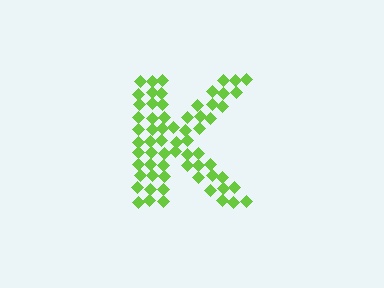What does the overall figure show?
The overall figure shows the letter K.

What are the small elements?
The small elements are diamonds.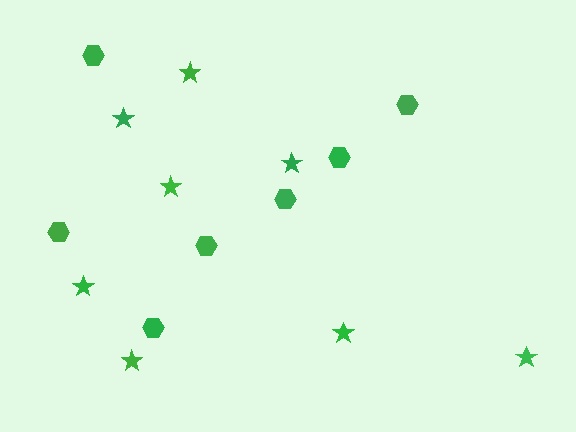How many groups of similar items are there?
There are 2 groups: one group of hexagons (7) and one group of stars (8).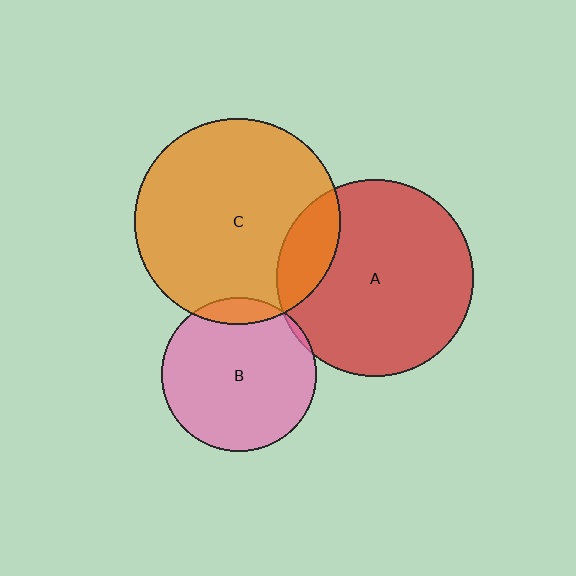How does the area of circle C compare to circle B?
Approximately 1.8 times.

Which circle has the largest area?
Circle C (orange).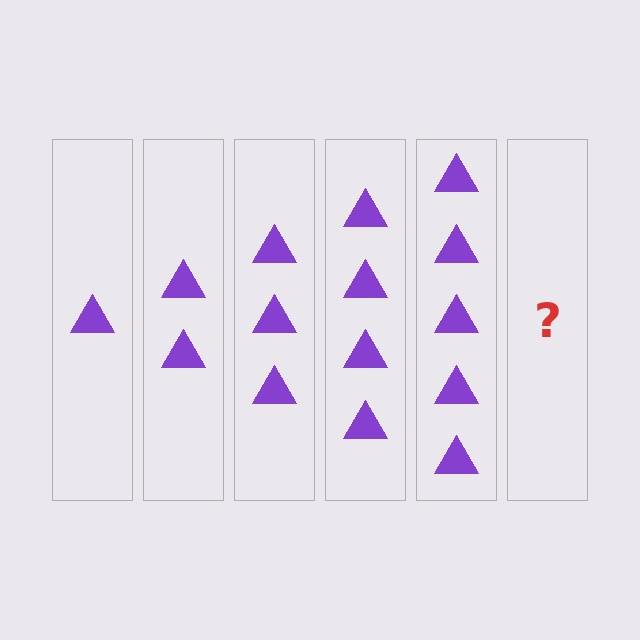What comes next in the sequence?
The next element should be 6 triangles.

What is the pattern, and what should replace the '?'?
The pattern is that each step adds one more triangle. The '?' should be 6 triangles.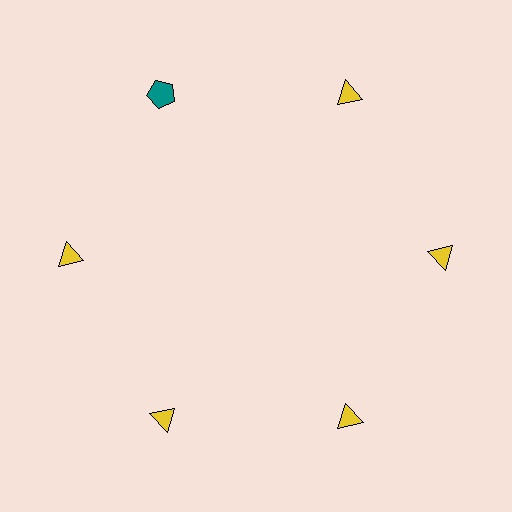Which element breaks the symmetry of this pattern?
The teal pentagon at roughly the 11 o'clock position breaks the symmetry. All other shapes are yellow triangles.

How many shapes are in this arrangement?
There are 6 shapes arranged in a ring pattern.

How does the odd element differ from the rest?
It differs in both color (teal instead of yellow) and shape (pentagon instead of triangle).